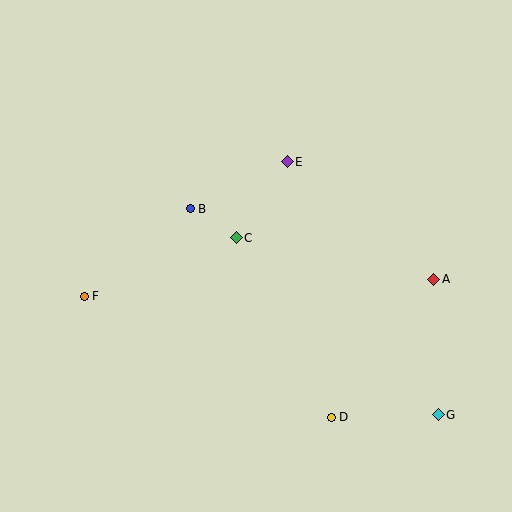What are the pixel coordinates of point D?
Point D is at (331, 417).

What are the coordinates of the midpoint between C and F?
The midpoint between C and F is at (160, 267).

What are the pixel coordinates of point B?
Point B is at (190, 209).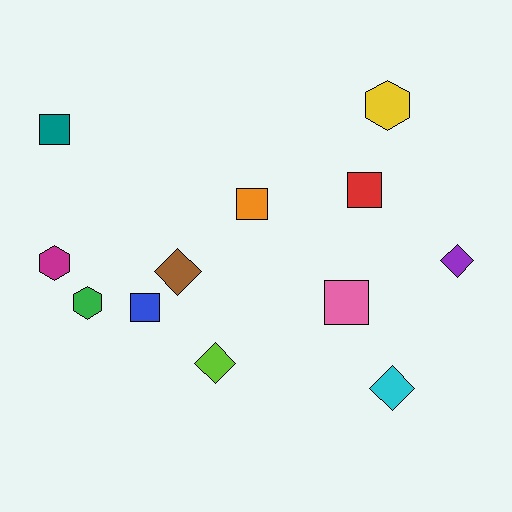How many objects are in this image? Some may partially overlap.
There are 12 objects.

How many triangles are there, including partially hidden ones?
There are no triangles.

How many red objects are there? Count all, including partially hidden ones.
There is 1 red object.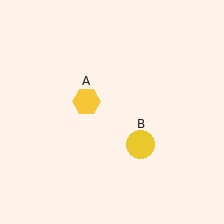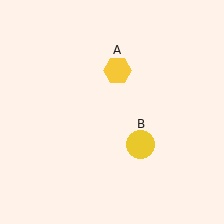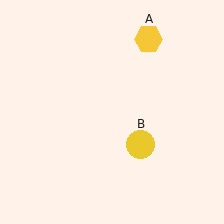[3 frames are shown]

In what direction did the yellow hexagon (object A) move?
The yellow hexagon (object A) moved up and to the right.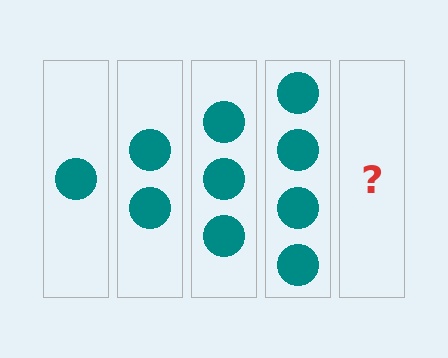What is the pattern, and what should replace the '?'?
The pattern is that each step adds one more circle. The '?' should be 5 circles.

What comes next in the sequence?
The next element should be 5 circles.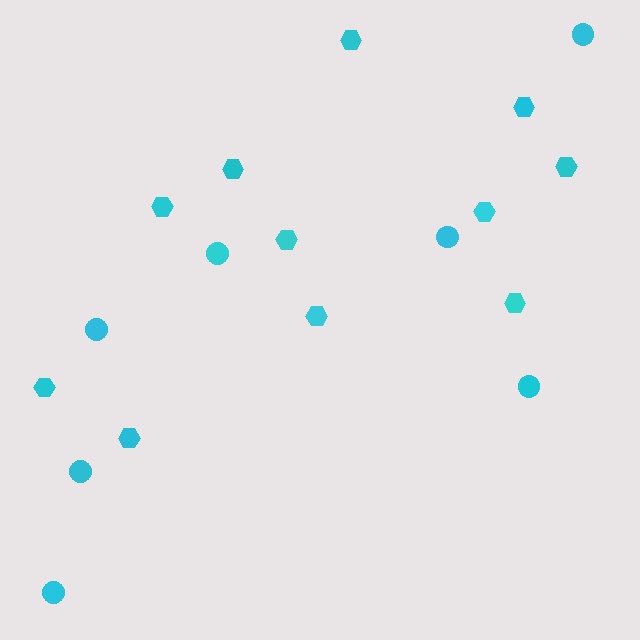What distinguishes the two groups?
There are 2 groups: one group of hexagons (11) and one group of circles (7).